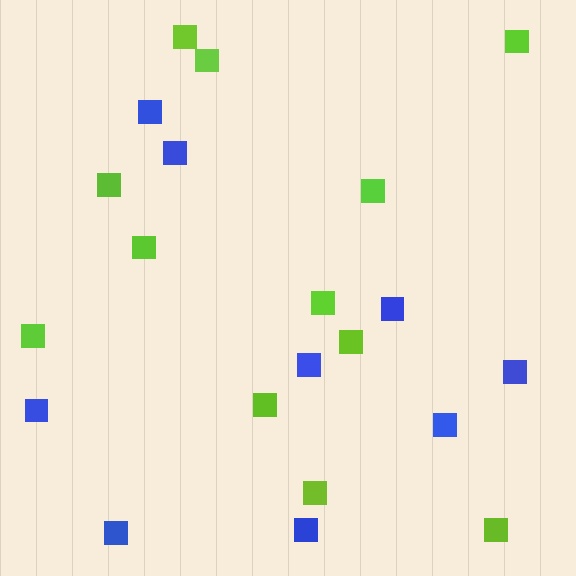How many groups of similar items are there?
There are 2 groups: one group of lime squares (12) and one group of blue squares (9).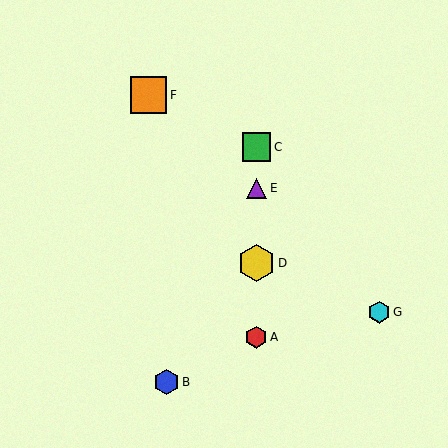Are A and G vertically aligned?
No, A is at x≈256 and G is at x≈379.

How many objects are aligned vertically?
4 objects (A, C, D, E) are aligned vertically.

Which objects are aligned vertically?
Objects A, C, D, E are aligned vertically.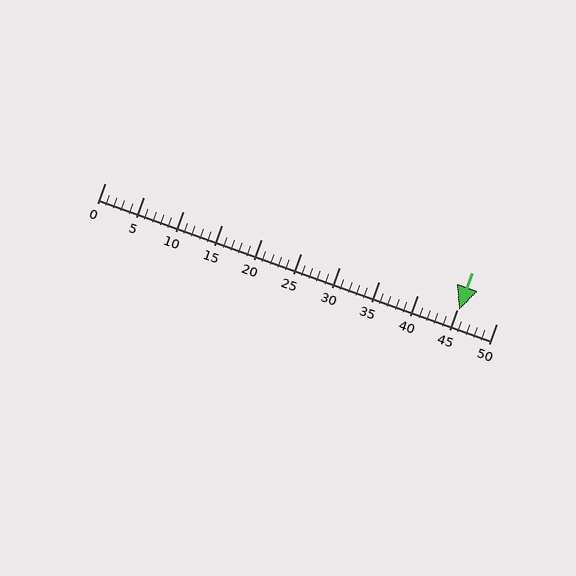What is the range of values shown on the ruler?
The ruler shows values from 0 to 50.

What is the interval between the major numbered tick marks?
The major tick marks are spaced 5 units apart.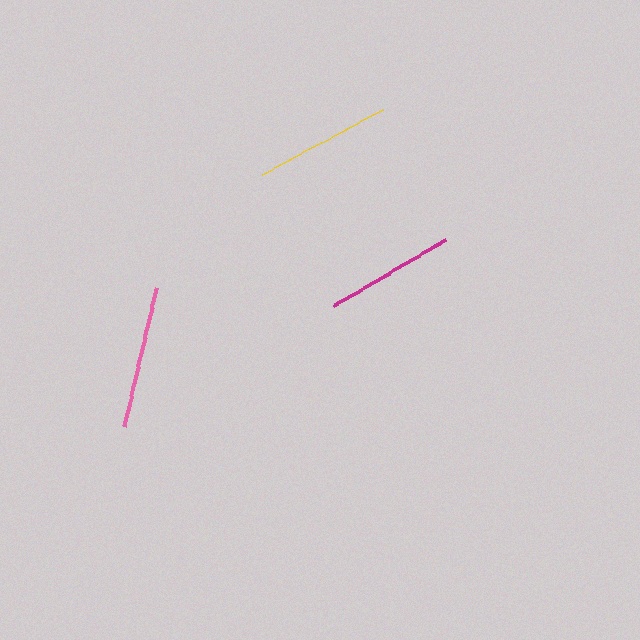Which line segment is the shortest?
The magenta line is the shortest at approximately 131 pixels.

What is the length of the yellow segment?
The yellow segment is approximately 137 pixels long.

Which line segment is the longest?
The pink line is the longest at approximately 143 pixels.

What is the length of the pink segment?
The pink segment is approximately 143 pixels long.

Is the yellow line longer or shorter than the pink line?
The pink line is longer than the yellow line.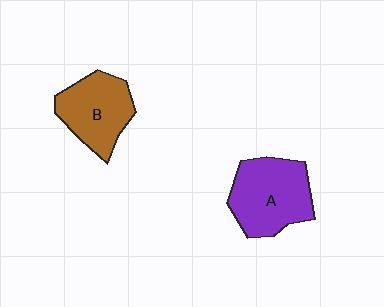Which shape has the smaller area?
Shape B (brown).